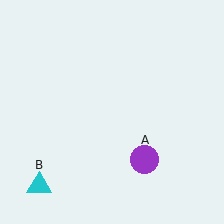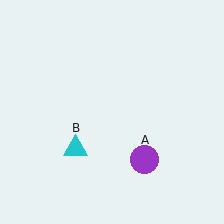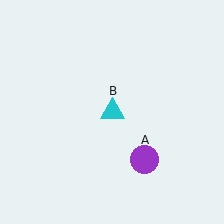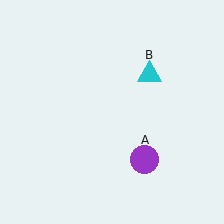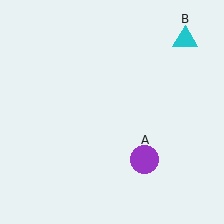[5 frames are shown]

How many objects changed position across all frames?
1 object changed position: cyan triangle (object B).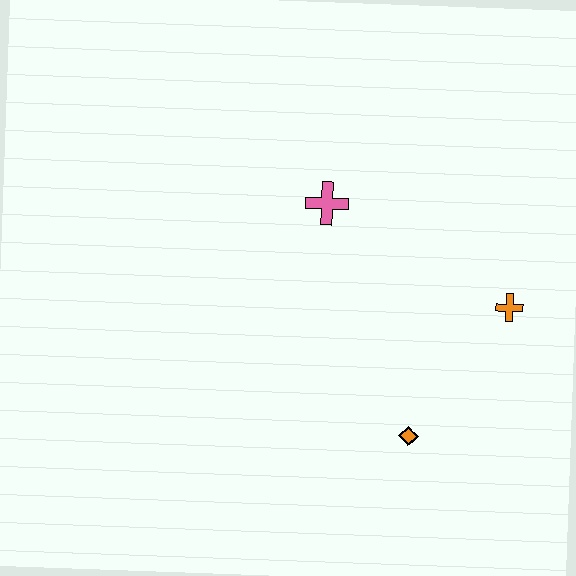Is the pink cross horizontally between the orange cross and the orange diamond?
No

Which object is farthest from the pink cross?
The orange diamond is farthest from the pink cross.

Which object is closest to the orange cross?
The orange diamond is closest to the orange cross.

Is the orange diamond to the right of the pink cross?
Yes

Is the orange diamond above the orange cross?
No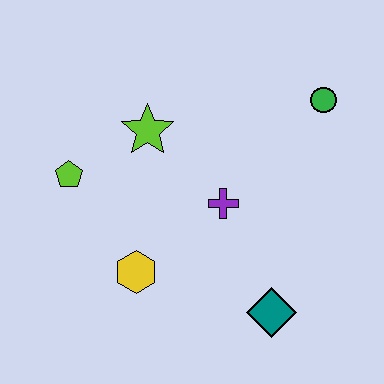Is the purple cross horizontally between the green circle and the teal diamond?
No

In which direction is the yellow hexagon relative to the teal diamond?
The yellow hexagon is to the left of the teal diamond.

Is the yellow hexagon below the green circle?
Yes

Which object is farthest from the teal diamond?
The lime pentagon is farthest from the teal diamond.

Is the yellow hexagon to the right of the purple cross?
No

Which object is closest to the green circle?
The purple cross is closest to the green circle.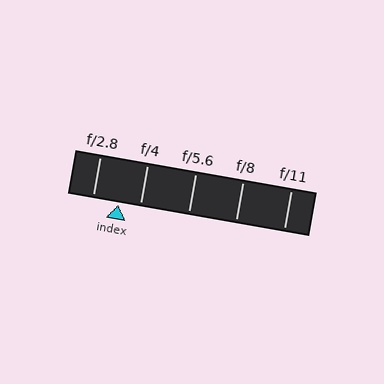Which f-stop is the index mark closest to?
The index mark is closest to f/4.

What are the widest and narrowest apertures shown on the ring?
The widest aperture shown is f/2.8 and the narrowest is f/11.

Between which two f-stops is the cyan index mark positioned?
The index mark is between f/2.8 and f/4.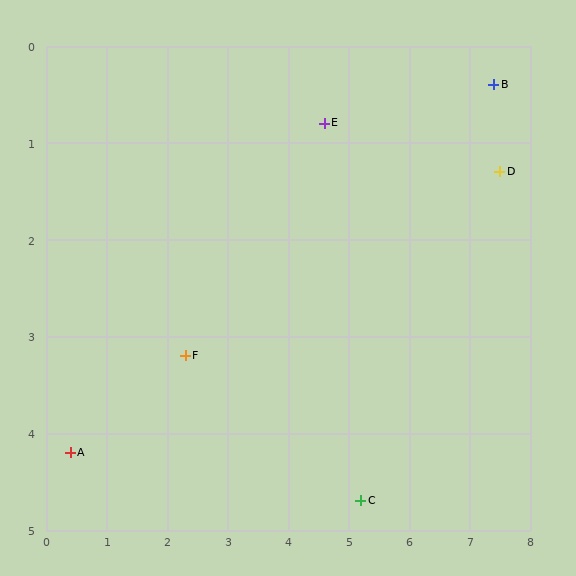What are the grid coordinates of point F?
Point F is at approximately (2.3, 3.2).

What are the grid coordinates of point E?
Point E is at approximately (4.6, 0.8).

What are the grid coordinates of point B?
Point B is at approximately (7.4, 0.4).